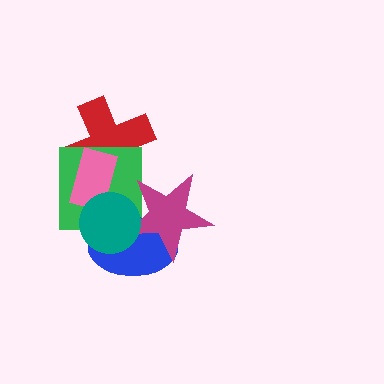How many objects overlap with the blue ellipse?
3 objects overlap with the blue ellipse.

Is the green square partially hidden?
Yes, it is partially covered by another shape.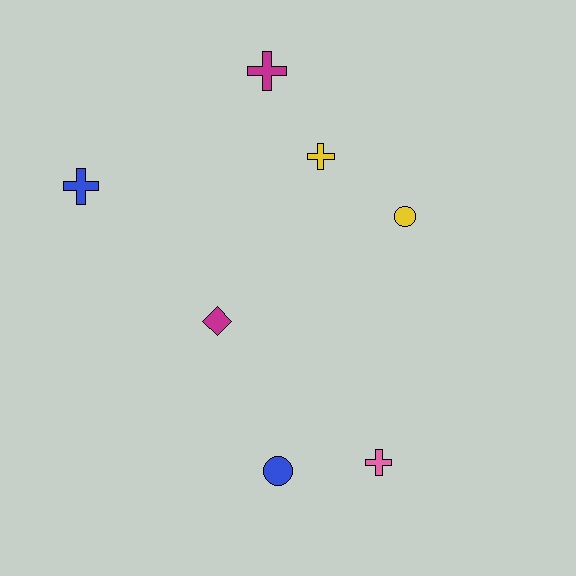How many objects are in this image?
There are 7 objects.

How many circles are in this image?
There are 2 circles.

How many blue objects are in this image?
There are 2 blue objects.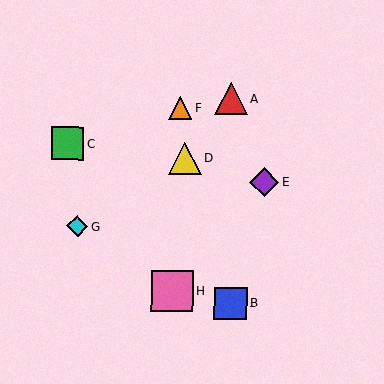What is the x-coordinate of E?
Object E is at x≈264.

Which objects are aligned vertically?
Objects A, B are aligned vertically.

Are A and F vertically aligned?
No, A is at x≈232 and F is at x≈181.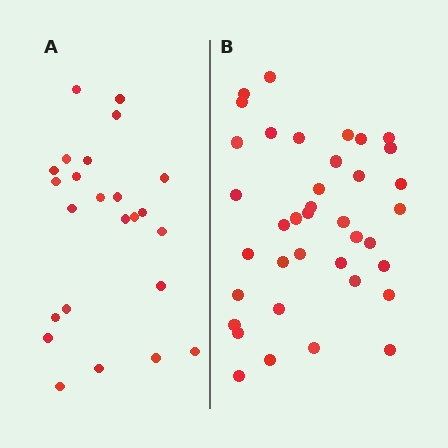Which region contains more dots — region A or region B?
Region B (the right region) has more dots.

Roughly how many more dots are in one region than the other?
Region B has approximately 15 more dots than region A.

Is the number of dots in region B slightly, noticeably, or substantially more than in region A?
Region B has substantially more. The ratio is roughly 1.6 to 1.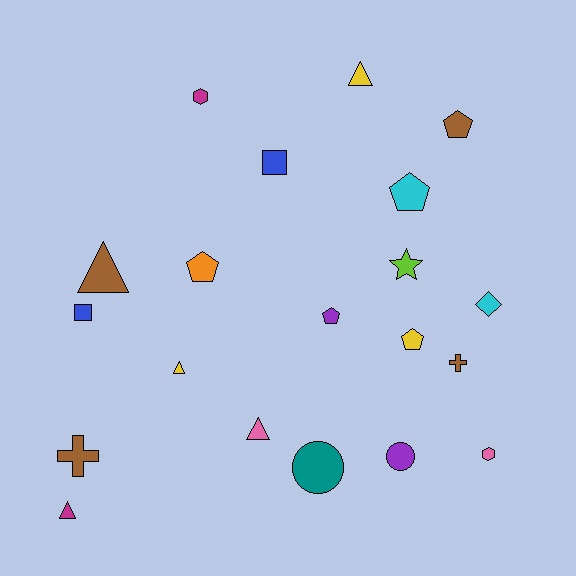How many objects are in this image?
There are 20 objects.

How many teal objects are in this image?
There is 1 teal object.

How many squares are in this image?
There are 2 squares.